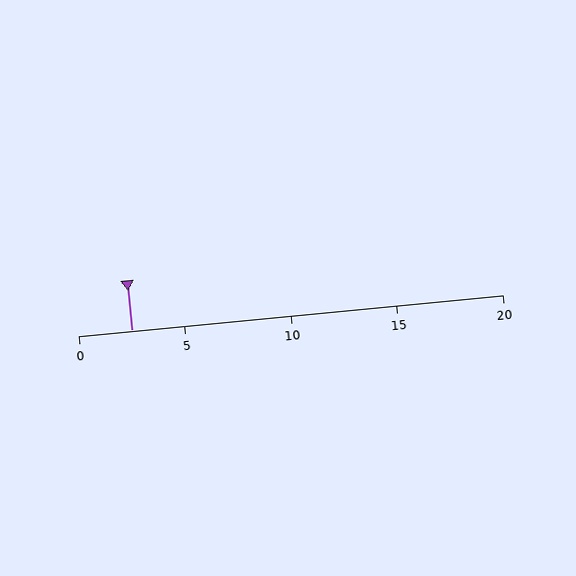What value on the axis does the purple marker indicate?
The marker indicates approximately 2.5.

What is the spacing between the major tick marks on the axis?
The major ticks are spaced 5 apart.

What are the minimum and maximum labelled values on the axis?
The axis runs from 0 to 20.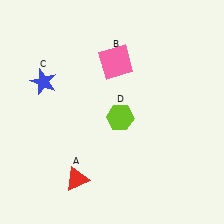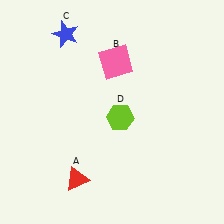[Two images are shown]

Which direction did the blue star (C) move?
The blue star (C) moved up.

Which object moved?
The blue star (C) moved up.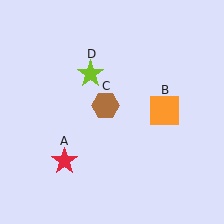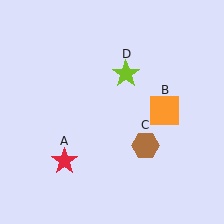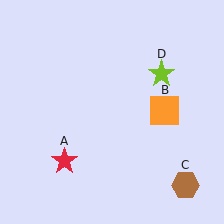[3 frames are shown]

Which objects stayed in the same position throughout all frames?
Red star (object A) and orange square (object B) remained stationary.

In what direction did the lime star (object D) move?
The lime star (object D) moved right.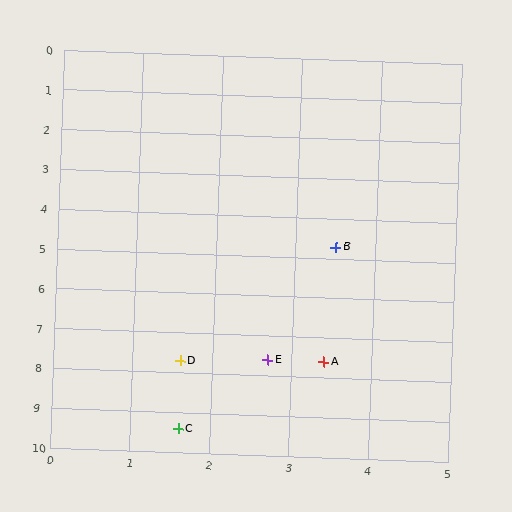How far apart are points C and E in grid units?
Points C and E are about 2.1 grid units apart.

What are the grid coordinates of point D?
Point D is at approximately (1.6, 7.7).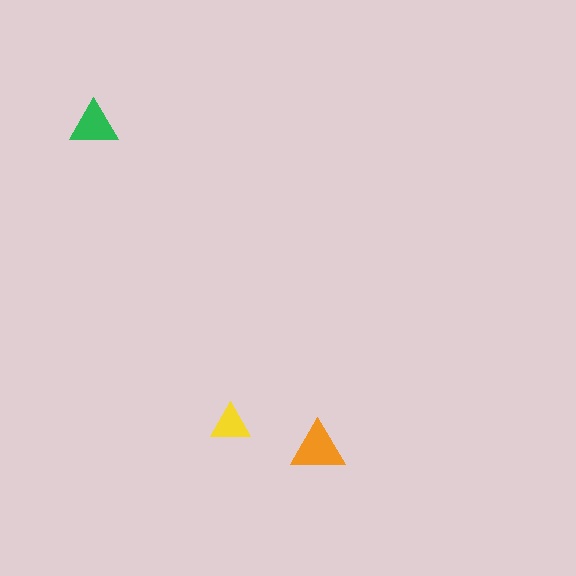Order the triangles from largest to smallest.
the orange one, the green one, the yellow one.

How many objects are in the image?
There are 3 objects in the image.